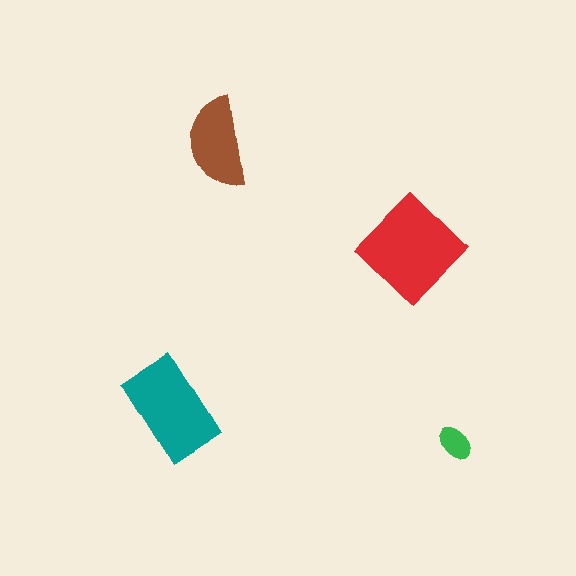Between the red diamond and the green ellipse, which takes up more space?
The red diamond.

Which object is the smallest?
The green ellipse.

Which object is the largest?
The red diamond.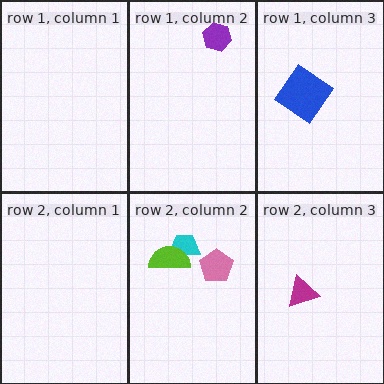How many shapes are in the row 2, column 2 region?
3.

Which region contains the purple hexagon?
The row 1, column 2 region.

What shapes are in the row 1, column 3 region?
The blue diamond.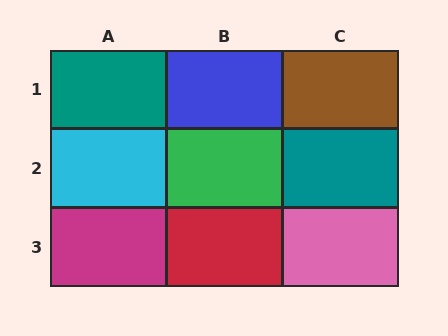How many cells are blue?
1 cell is blue.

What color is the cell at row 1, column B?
Blue.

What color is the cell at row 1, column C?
Brown.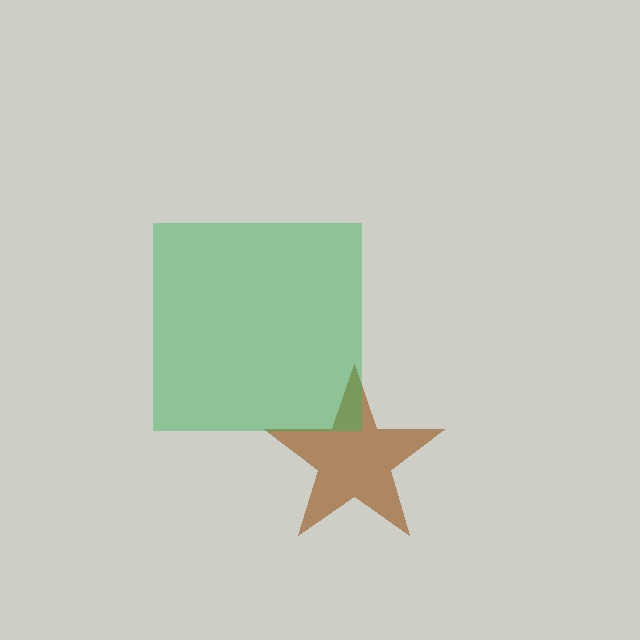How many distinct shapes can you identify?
There are 2 distinct shapes: a brown star, a green square.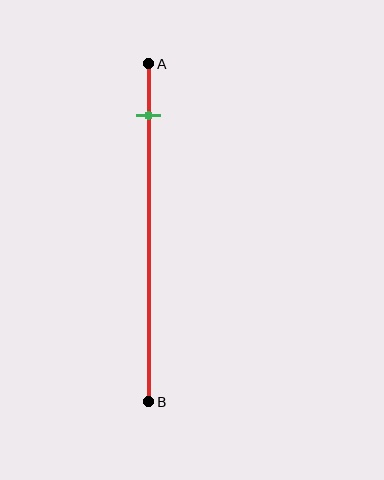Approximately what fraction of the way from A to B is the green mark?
The green mark is approximately 15% of the way from A to B.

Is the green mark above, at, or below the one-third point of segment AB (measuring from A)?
The green mark is above the one-third point of segment AB.